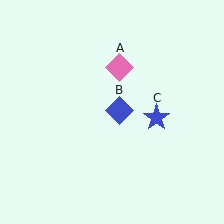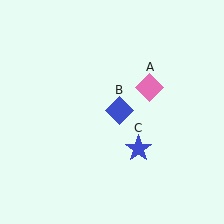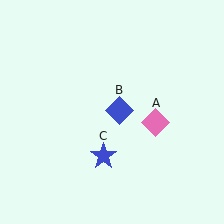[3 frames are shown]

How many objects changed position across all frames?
2 objects changed position: pink diamond (object A), blue star (object C).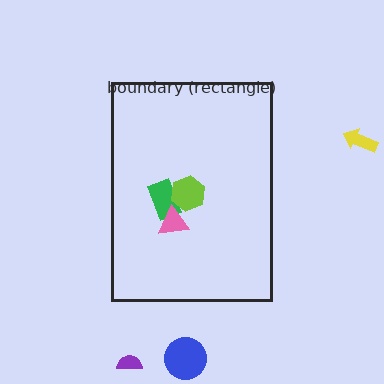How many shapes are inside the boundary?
3 inside, 3 outside.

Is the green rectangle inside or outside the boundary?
Inside.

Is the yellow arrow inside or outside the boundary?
Outside.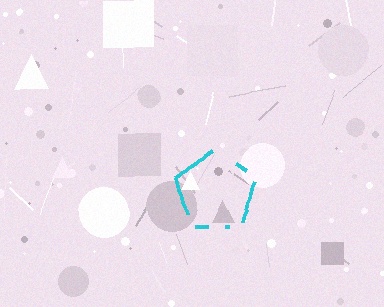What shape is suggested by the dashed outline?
The dashed outline suggests a pentagon.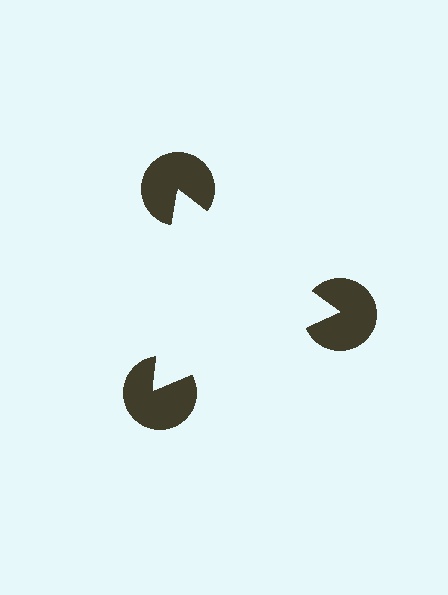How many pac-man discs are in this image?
There are 3 — one at each vertex of the illusory triangle.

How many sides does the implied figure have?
3 sides.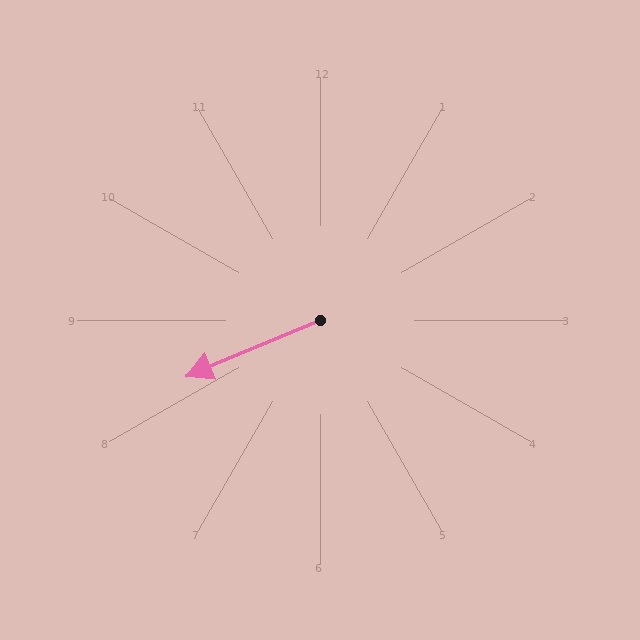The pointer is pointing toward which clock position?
Roughly 8 o'clock.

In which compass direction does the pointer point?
Southwest.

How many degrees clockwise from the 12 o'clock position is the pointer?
Approximately 247 degrees.